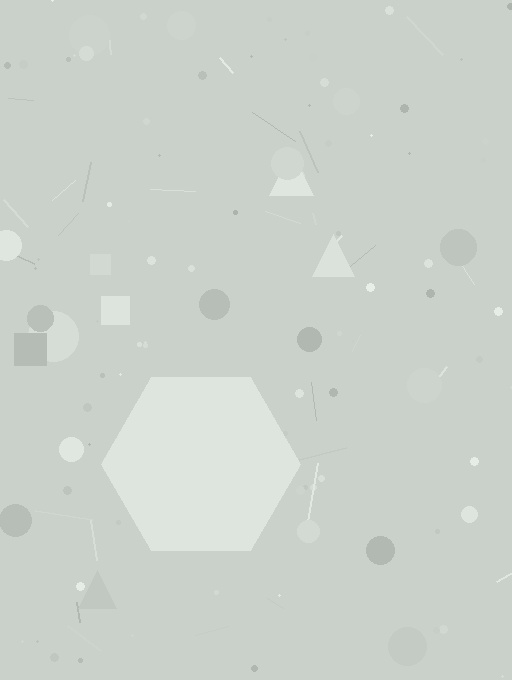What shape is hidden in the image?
A hexagon is hidden in the image.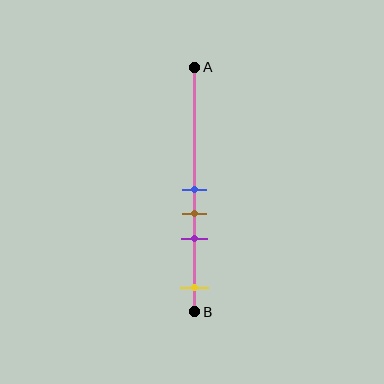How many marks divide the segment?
There are 4 marks dividing the segment.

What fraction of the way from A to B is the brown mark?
The brown mark is approximately 60% (0.6) of the way from A to B.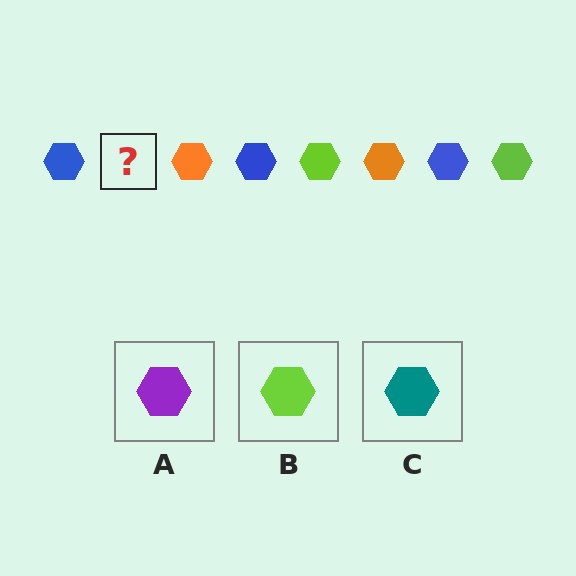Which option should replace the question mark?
Option B.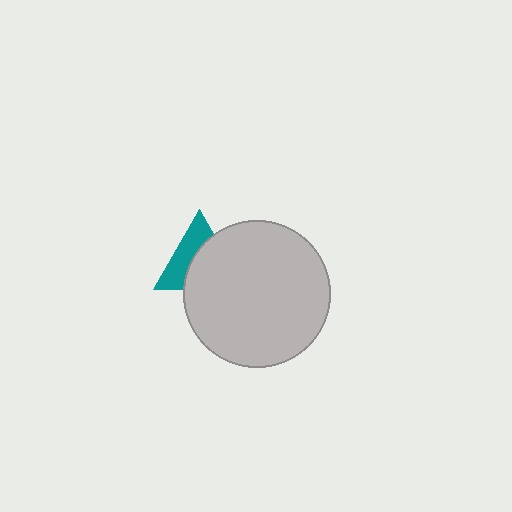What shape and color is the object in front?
The object in front is a light gray circle.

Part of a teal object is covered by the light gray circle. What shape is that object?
It is a triangle.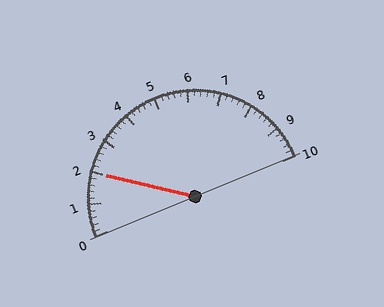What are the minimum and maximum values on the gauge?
The gauge ranges from 0 to 10.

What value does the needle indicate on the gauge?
The needle indicates approximately 2.0.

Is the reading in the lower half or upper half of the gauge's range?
The reading is in the lower half of the range (0 to 10).